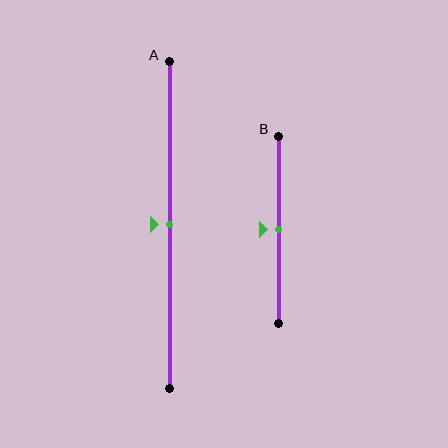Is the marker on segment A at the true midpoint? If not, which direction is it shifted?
Yes, the marker on segment A is at the true midpoint.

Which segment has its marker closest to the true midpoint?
Segment A has its marker closest to the true midpoint.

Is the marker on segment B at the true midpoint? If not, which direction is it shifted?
Yes, the marker on segment B is at the true midpoint.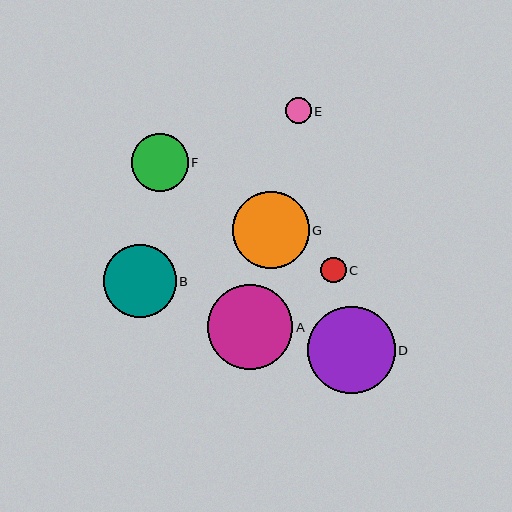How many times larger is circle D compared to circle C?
Circle D is approximately 3.4 times the size of circle C.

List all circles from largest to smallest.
From largest to smallest: D, A, G, B, F, C, E.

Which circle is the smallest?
Circle E is the smallest with a size of approximately 26 pixels.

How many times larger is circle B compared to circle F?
Circle B is approximately 1.3 times the size of circle F.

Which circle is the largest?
Circle D is the largest with a size of approximately 87 pixels.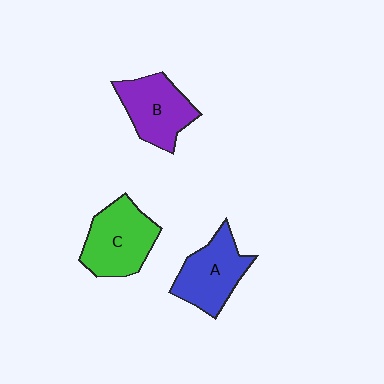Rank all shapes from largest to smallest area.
From largest to smallest: C (green), A (blue), B (purple).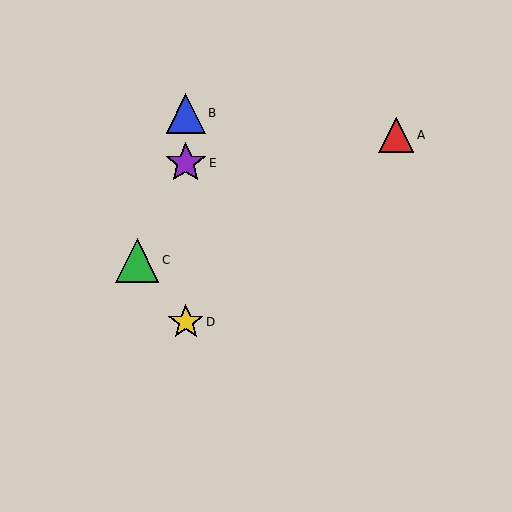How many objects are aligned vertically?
3 objects (B, D, E) are aligned vertically.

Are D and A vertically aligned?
No, D is at x≈186 and A is at x≈396.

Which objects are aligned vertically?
Objects B, D, E are aligned vertically.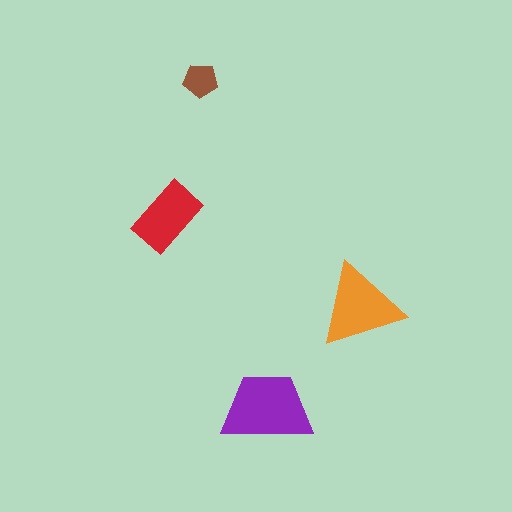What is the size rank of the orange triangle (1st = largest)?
2nd.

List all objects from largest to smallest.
The purple trapezoid, the orange triangle, the red rectangle, the brown pentagon.